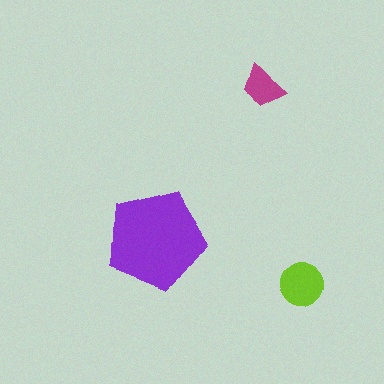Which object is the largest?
The purple pentagon.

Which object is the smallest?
The magenta trapezoid.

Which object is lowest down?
The lime circle is bottommost.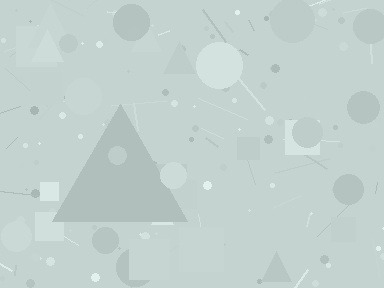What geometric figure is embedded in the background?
A triangle is embedded in the background.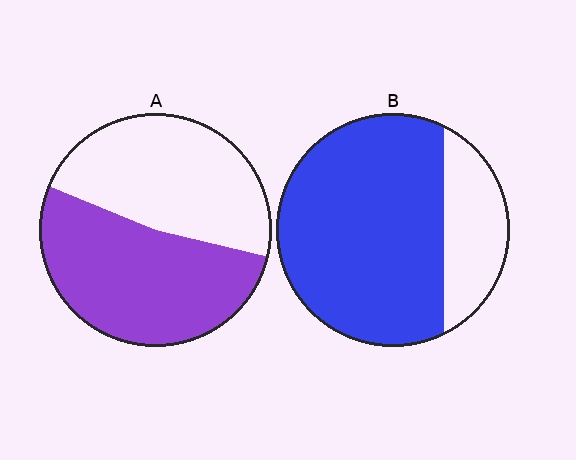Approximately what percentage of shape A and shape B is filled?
A is approximately 55% and B is approximately 75%.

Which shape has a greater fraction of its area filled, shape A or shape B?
Shape B.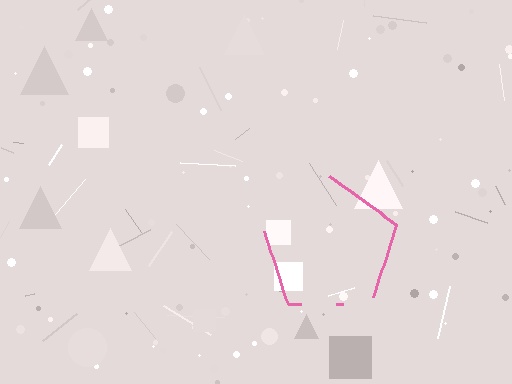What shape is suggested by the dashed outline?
The dashed outline suggests a pentagon.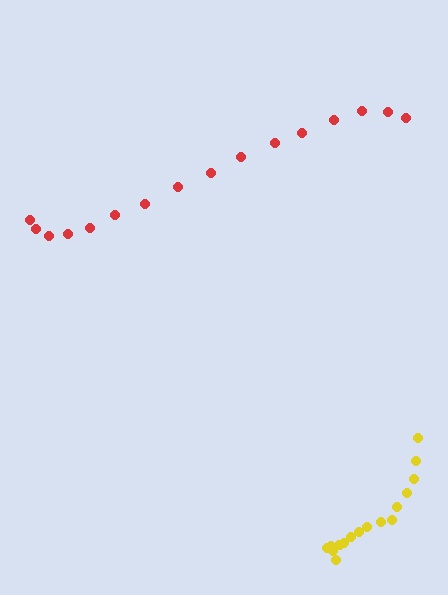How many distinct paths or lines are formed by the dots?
There are 2 distinct paths.